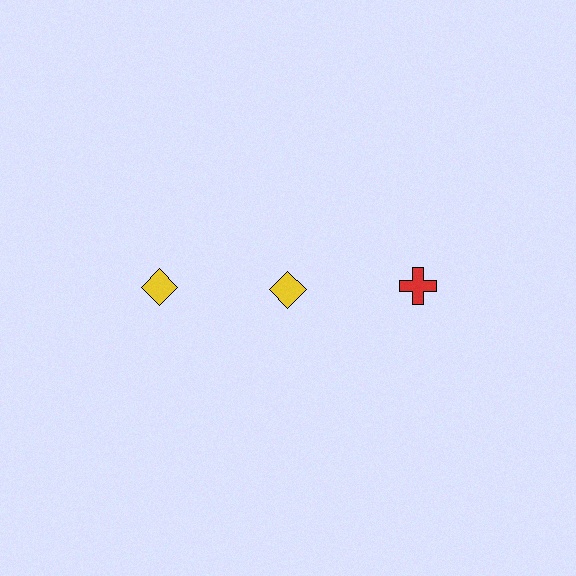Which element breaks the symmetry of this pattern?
The red cross in the top row, center column breaks the symmetry. All other shapes are yellow diamonds.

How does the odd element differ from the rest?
It differs in both color (red instead of yellow) and shape (cross instead of diamond).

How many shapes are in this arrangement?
There are 3 shapes arranged in a grid pattern.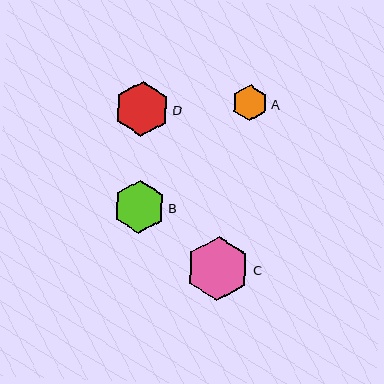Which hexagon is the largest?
Hexagon C is the largest with a size of approximately 64 pixels.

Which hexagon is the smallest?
Hexagon A is the smallest with a size of approximately 36 pixels.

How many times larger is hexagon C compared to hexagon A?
Hexagon C is approximately 1.8 times the size of hexagon A.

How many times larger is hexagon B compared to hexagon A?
Hexagon B is approximately 1.5 times the size of hexagon A.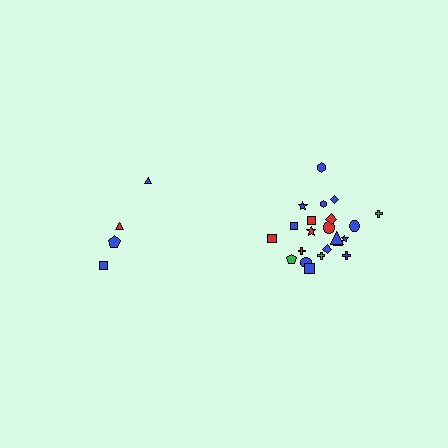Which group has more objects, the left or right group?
The right group.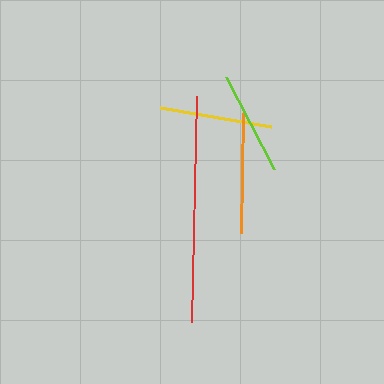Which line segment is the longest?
The red line is the longest at approximately 226 pixels.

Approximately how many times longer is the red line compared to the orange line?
The red line is approximately 1.9 times the length of the orange line.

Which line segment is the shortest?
The lime line is the shortest at approximately 104 pixels.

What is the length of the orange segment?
The orange segment is approximately 120 pixels long.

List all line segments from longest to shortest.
From longest to shortest: red, orange, yellow, lime.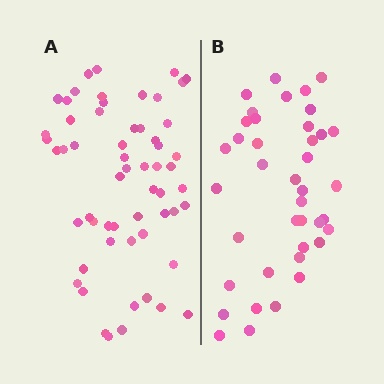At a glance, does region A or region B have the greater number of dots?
Region A (the left region) has more dots.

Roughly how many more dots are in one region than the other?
Region A has approximately 20 more dots than region B.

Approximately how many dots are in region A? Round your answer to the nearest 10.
About 60 dots. (The exact count is 58, which rounds to 60.)